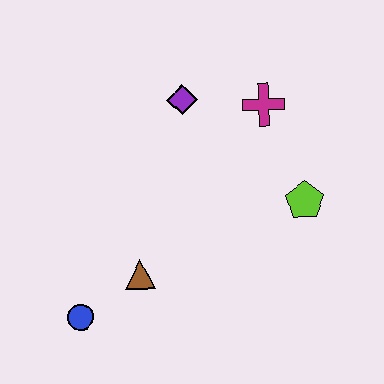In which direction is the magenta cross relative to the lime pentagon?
The magenta cross is above the lime pentagon.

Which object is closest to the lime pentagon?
The magenta cross is closest to the lime pentagon.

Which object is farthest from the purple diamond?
The blue circle is farthest from the purple diamond.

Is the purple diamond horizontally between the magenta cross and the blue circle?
Yes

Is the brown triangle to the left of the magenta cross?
Yes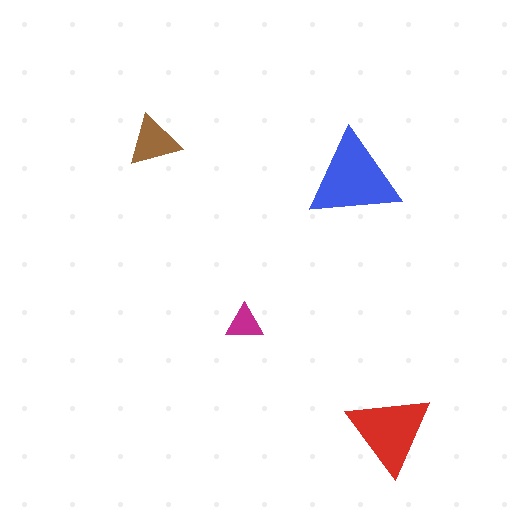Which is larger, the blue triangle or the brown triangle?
The blue one.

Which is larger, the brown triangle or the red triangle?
The red one.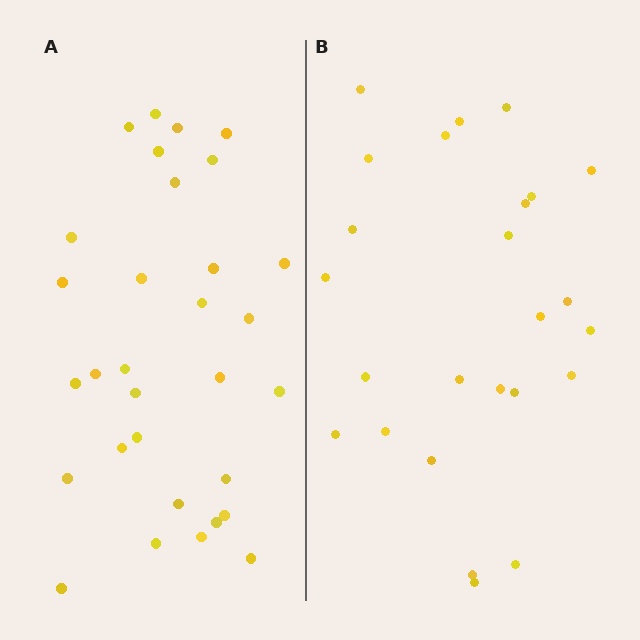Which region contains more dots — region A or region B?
Region A (the left region) has more dots.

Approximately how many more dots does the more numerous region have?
Region A has about 6 more dots than region B.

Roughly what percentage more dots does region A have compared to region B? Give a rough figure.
About 25% more.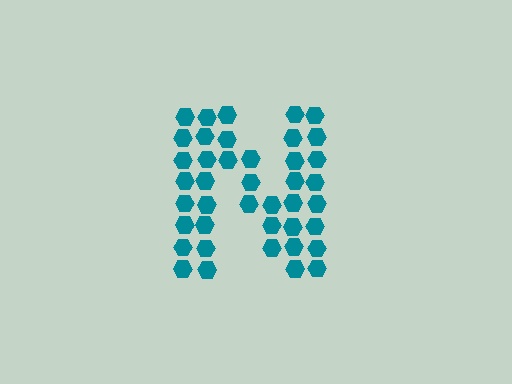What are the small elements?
The small elements are hexagons.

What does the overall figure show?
The overall figure shows the letter N.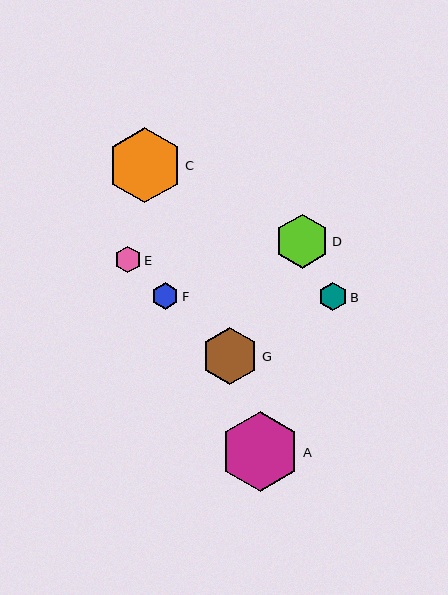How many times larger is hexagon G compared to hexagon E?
Hexagon G is approximately 2.2 times the size of hexagon E.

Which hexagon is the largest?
Hexagon A is the largest with a size of approximately 80 pixels.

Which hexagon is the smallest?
Hexagon F is the smallest with a size of approximately 26 pixels.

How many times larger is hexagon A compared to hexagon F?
Hexagon A is approximately 3.0 times the size of hexagon F.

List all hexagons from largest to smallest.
From largest to smallest: A, C, G, D, B, E, F.